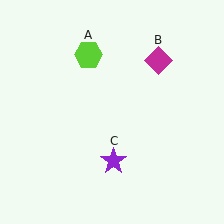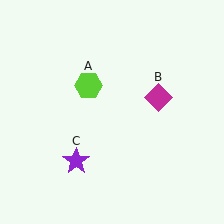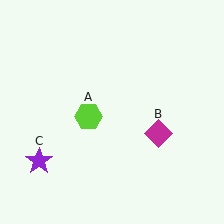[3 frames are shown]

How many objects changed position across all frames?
3 objects changed position: lime hexagon (object A), magenta diamond (object B), purple star (object C).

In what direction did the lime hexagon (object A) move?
The lime hexagon (object A) moved down.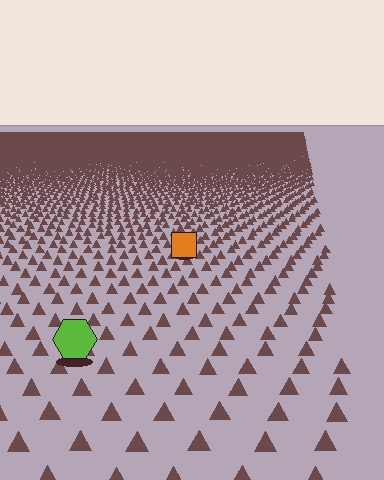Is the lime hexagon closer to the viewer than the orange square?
Yes. The lime hexagon is closer — you can tell from the texture gradient: the ground texture is coarser near it.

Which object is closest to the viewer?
The lime hexagon is closest. The texture marks near it are larger and more spread out.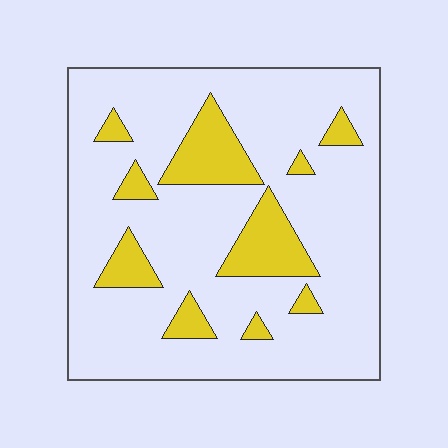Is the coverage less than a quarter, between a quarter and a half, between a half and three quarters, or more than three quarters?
Less than a quarter.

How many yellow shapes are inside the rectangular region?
10.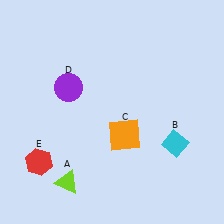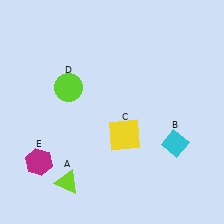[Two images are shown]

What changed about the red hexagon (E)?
In Image 1, E is red. In Image 2, it changed to magenta.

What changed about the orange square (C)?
In Image 1, C is orange. In Image 2, it changed to yellow.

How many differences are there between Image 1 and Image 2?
There are 3 differences between the two images.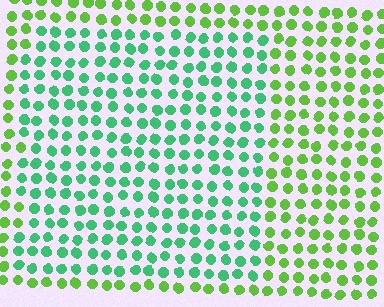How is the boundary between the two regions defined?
The boundary is defined purely by a slight shift in hue (about 41 degrees). Spacing, size, and orientation are identical on both sides.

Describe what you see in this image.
The image is filled with small lime elements in a uniform arrangement. A rectangle-shaped region is visible where the elements are tinted to a slightly different hue, forming a subtle color boundary.